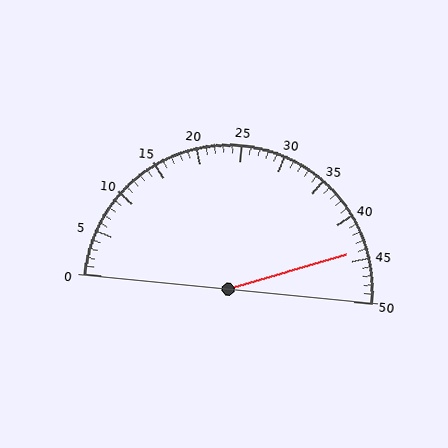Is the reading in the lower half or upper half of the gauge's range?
The reading is in the upper half of the range (0 to 50).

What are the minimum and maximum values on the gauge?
The gauge ranges from 0 to 50.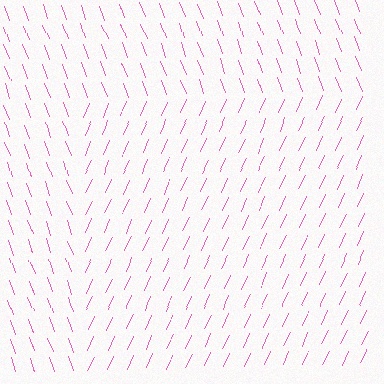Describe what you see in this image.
The image is filled with small pink line segments. A rectangle region in the image has lines oriented differently from the surrounding lines, creating a visible texture boundary.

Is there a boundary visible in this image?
Yes, there is a texture boundary formed by a change in line orientation.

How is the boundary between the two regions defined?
The boundary is defined purely by a change in line orientation (approximately 45 degrees difference). All lines are the same color and thickness.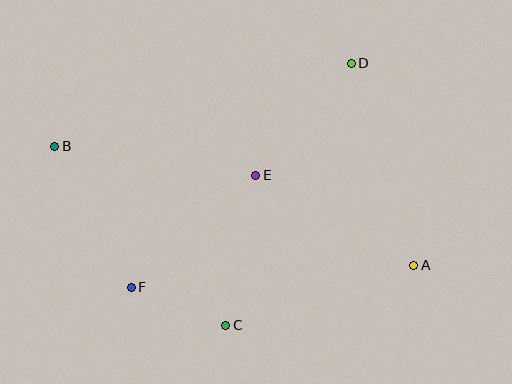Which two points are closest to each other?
Points C and F are closest to each other.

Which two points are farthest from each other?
Points A and B are farthest from each other.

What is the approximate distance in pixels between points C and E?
The distance between C and E is approximately 153 pixels.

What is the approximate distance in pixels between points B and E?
The distance between B and E is approximately 203 pixels.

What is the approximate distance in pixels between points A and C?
The distance between A and C is approximately 198 pixels.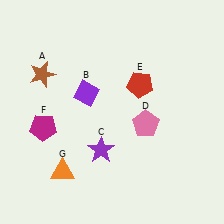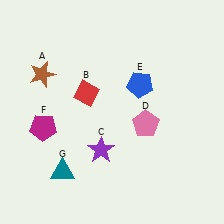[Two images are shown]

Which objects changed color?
B changed from purple to red. E changed from red to blue. G changed from orange to teal.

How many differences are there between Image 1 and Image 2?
There are 3 differences between the two images.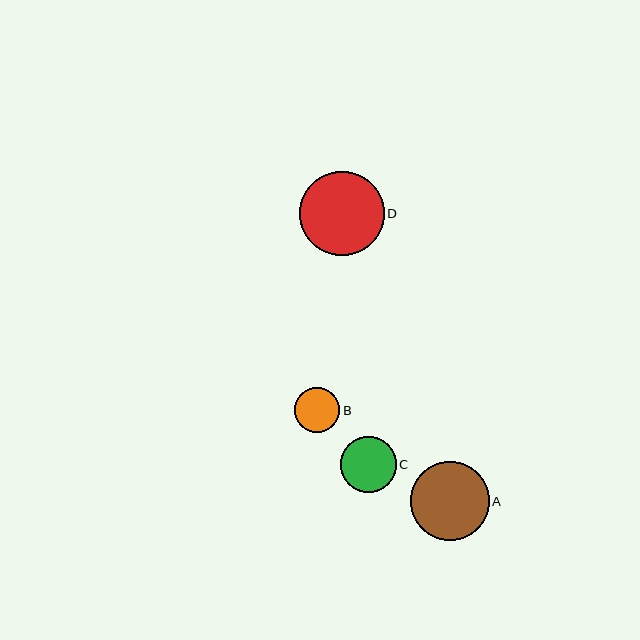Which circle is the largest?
Circle D is the largest with a size of approximately 84 pixels.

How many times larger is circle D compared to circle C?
Circle D is approximately 1.5 times the size of circle C.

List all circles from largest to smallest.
From largest to smallest: D, A, C, B.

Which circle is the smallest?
Circle B is the smallest with a size of approximately 45 pixels.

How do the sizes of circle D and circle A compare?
Circle D and circle A are approximately the same size.